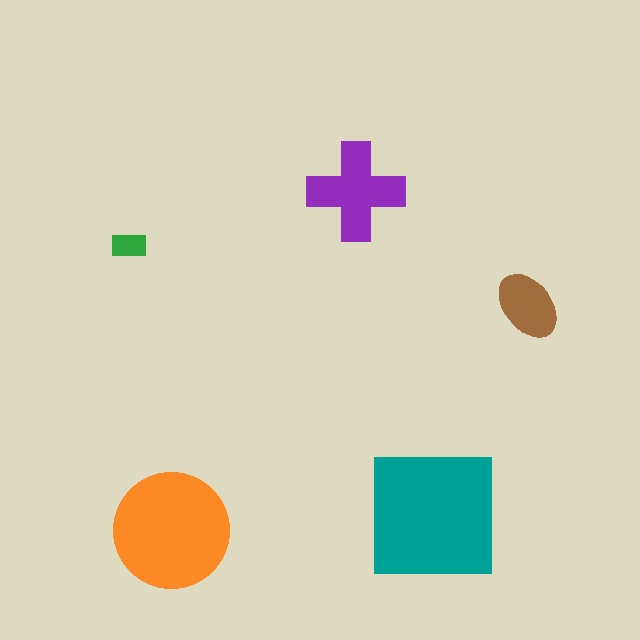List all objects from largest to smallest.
The teal square, the orange circle, the purple cross, the brown ellipse, the green rectangle.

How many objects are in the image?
There are 5 objects in the image.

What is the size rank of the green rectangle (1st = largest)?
5th.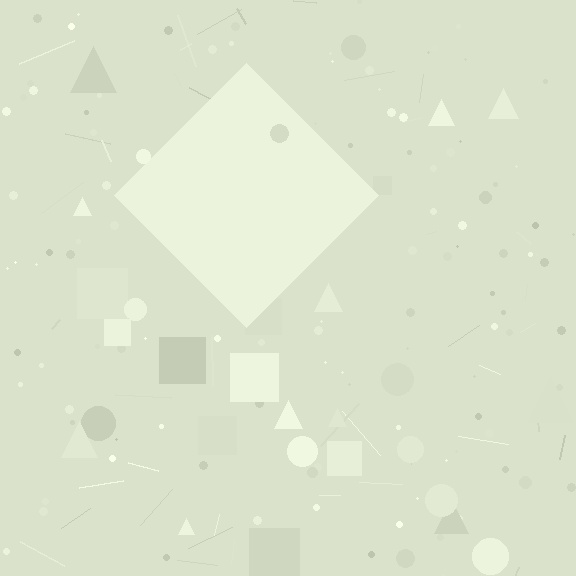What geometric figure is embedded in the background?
A diamond is embedded in the background.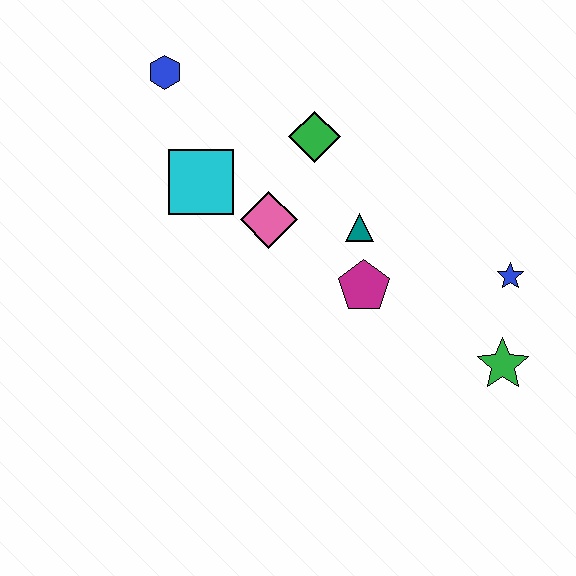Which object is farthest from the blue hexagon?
The green star is farthest from the blue hexagon.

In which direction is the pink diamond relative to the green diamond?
The pink diamond is below the green diamond.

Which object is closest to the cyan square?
The pink diamond is closest to the cyan square.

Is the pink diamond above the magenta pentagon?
Yes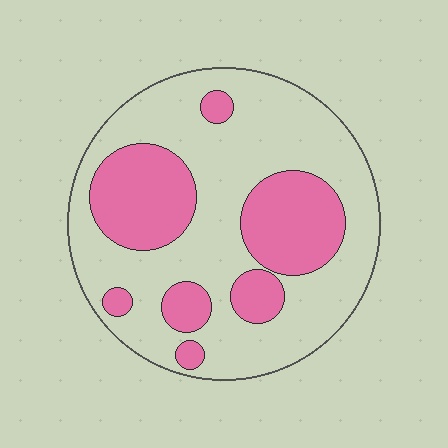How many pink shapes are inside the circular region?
7.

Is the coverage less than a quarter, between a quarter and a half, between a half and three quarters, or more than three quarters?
Between a quarter and a half.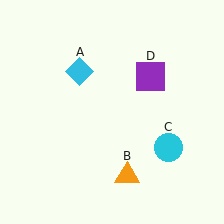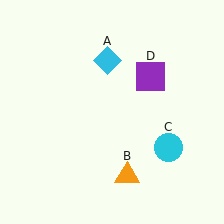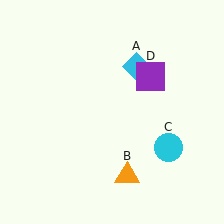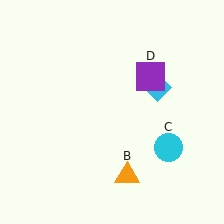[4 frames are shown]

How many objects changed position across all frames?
1 object changed position: cyan diamond (object A).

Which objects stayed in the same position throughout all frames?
Orange triangle (object B) and cyan circle (object C) and purple square (object D) remained stationary.